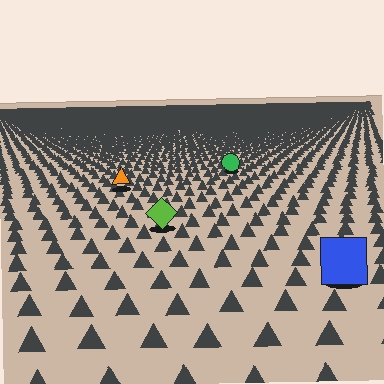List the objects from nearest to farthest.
From nearest to farthest: the blue square, the lime diamond, the orange triangle, the green circle.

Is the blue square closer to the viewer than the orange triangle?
Yes. The blue square is closer — you can tell from the texture gradient: the ground texture is coarser near it.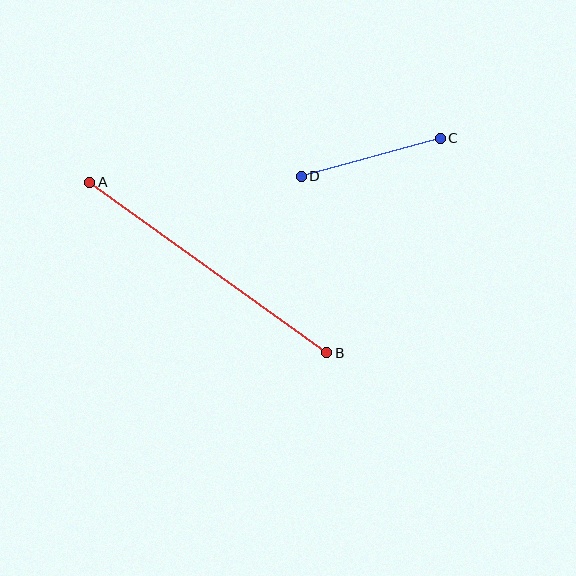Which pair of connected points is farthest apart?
Points A and B are farthest apart.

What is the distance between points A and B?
The distance is approximately 292 pixels.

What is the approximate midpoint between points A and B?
The midpoint is at approximately (208, 267) pixels.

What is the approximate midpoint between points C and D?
The midpoint is at approximately (371, 157) pixels.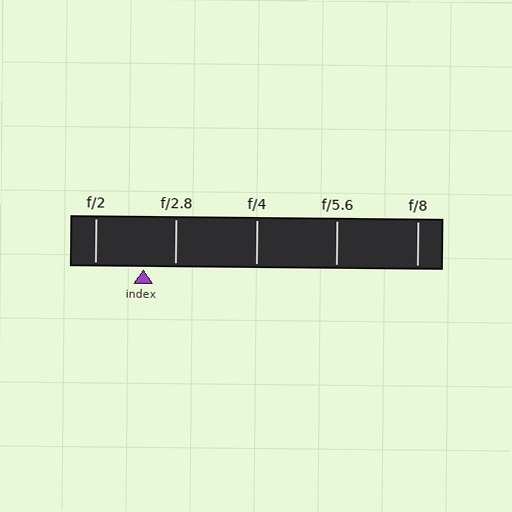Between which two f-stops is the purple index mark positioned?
The index mark is between f/2 and f/2.8.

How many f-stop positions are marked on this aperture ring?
There are 5 f-stop positions marked.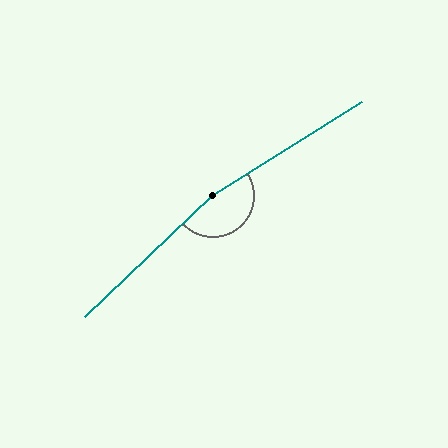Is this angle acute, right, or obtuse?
It is obtuse.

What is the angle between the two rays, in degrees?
Approximately 169 degrees.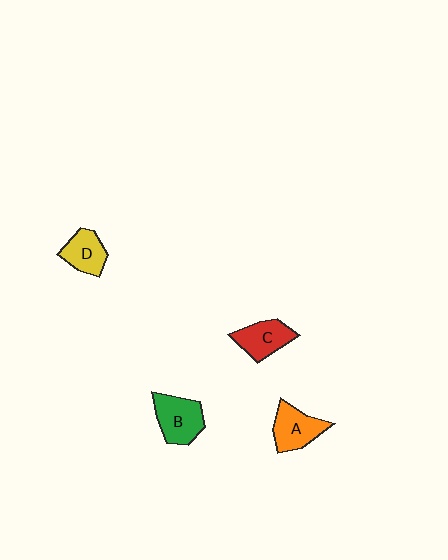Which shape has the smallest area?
Shape D (yellow).